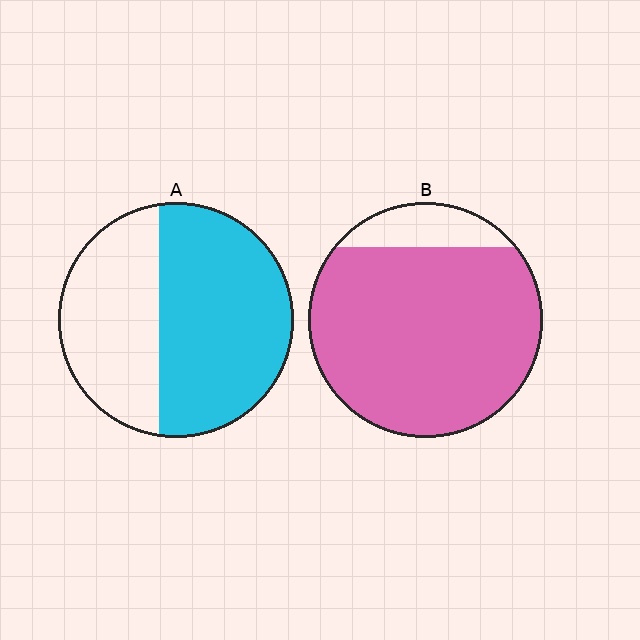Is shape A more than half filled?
Yes.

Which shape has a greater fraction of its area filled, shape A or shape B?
Shape B.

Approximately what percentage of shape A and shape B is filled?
A is approximately 60% and B is approximately 85%.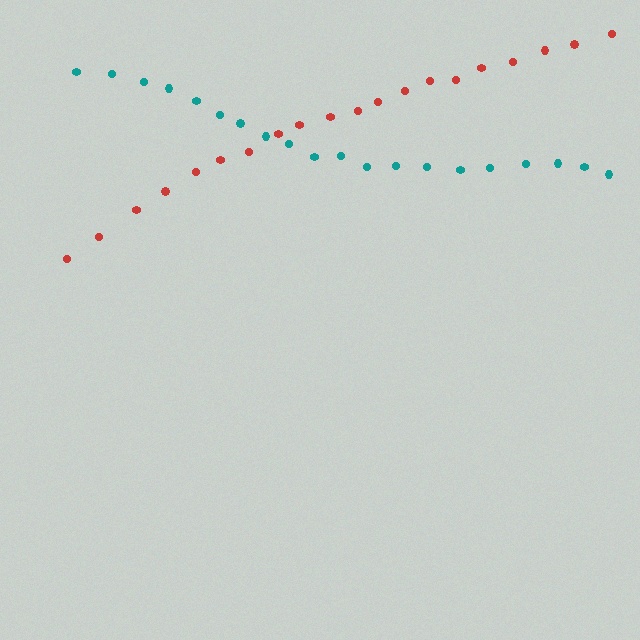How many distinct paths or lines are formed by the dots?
There are 2 distinct paths.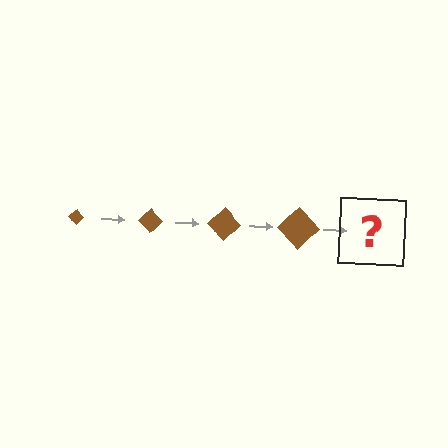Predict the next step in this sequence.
The next step is a brown diamond, larger than the previous one.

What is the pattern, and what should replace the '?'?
The pattern is that the diamond gets progressively larger each step. The '?' should be a brown diamond, larger than the previous one.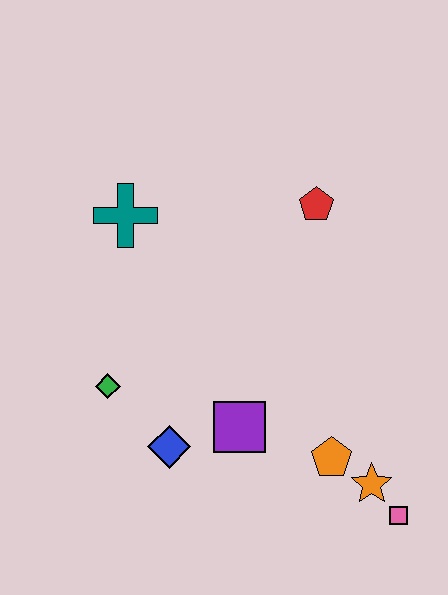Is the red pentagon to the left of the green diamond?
No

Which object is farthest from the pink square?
The teal cross is farthest from the pink square.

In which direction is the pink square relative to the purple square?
The pink square is to the right of the purple square.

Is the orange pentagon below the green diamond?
Yes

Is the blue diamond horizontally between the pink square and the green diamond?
Yes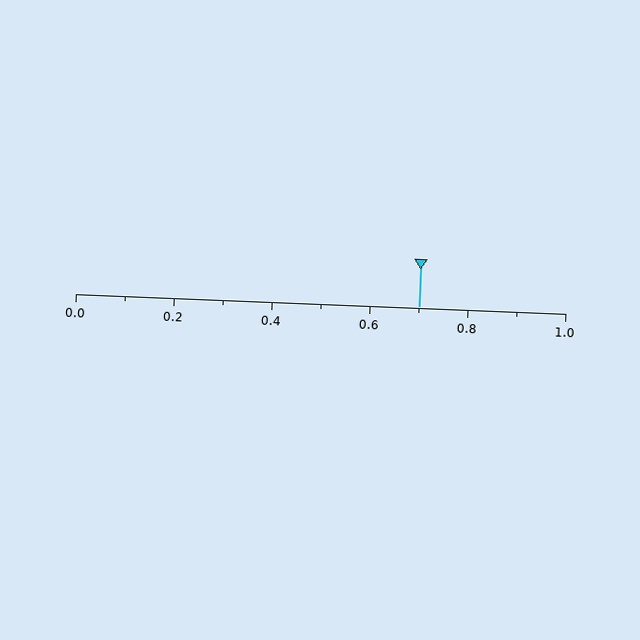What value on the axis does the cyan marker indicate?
The marker indicates approximately 0.7.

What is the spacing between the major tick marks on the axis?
The major ticks are spaced 0.2 apart.